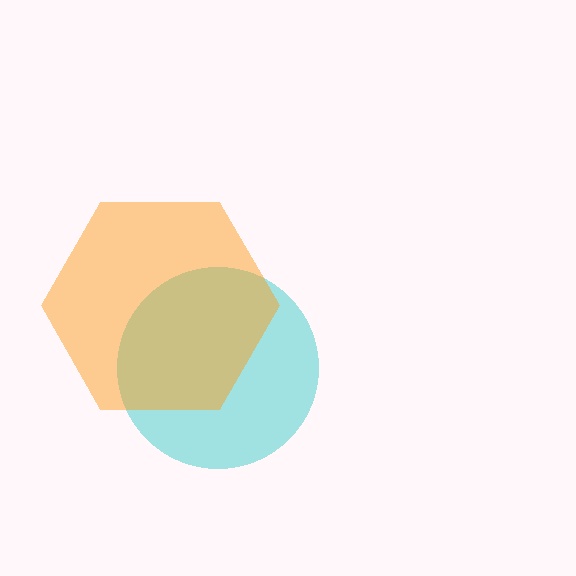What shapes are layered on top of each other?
The layered shapes are: a cyan circle, an orange hexagon.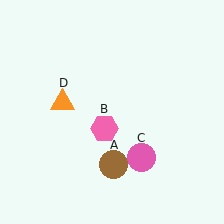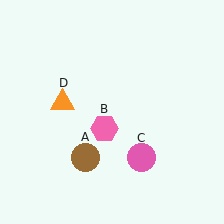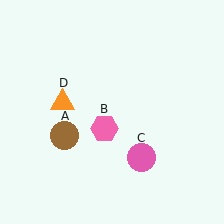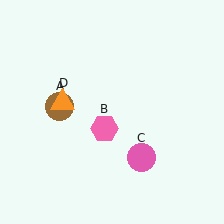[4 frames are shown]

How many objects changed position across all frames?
1 object changed position: brown circle (object A).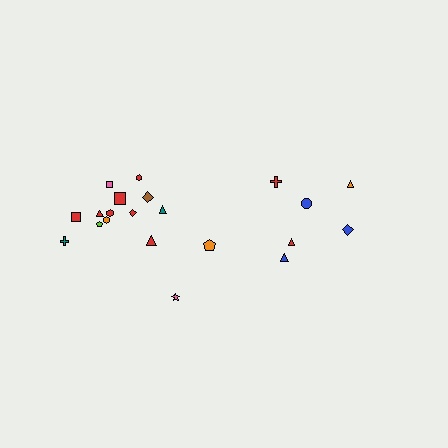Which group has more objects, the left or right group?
The left group.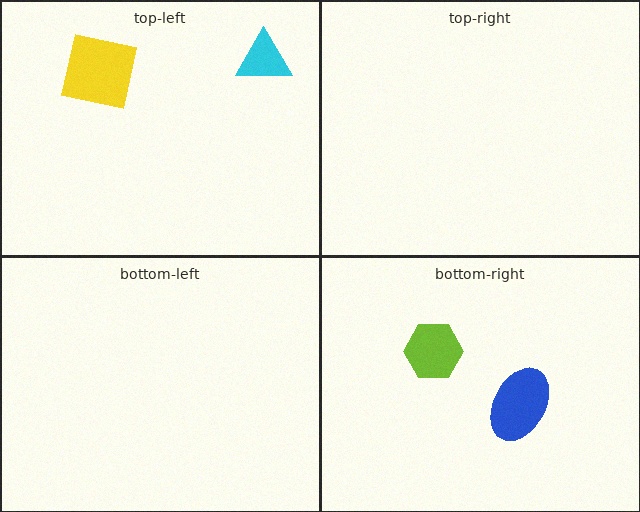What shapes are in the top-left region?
The cyan triangle, the yellow square.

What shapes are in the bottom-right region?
The lime hexagon, the blue ellipse.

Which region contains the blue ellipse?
The bottom-right region.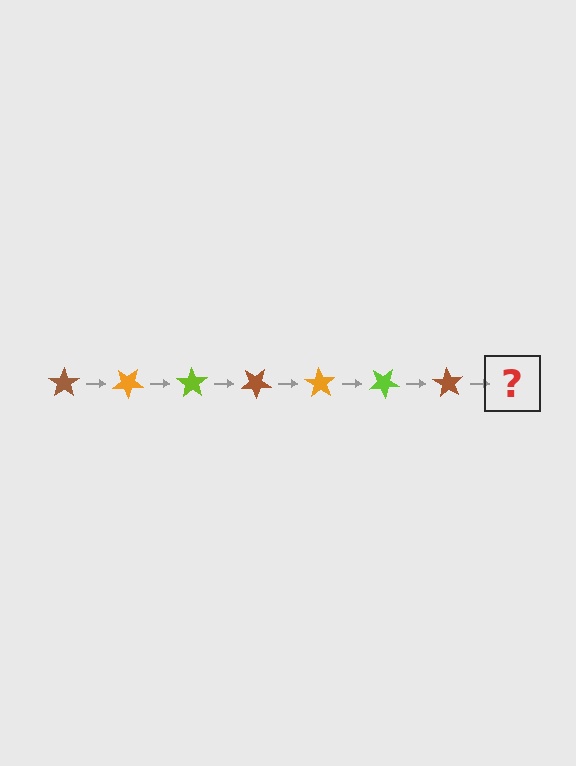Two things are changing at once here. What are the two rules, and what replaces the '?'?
The two rules are that it rotates 35 degrees each step and the color cycles through brown, orange, and lime. The '?' should be an orange star, rotated 245 degrees from the start.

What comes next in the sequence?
The next element should be an orange star, rotated 245 degrees from the start.